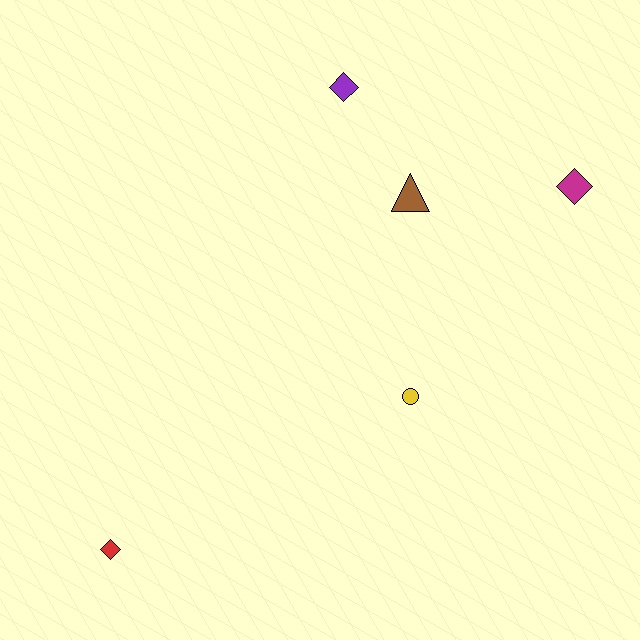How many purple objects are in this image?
There is 1 purple object.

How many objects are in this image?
There are 5 objects.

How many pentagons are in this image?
There are no pentagons.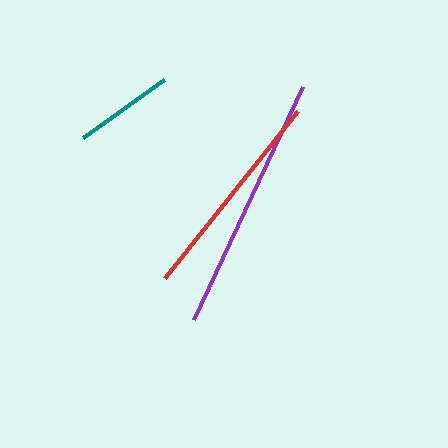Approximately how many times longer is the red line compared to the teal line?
The red line is approximately 2.1 times the length of the teal line.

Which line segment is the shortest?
The teal line is the shortest at approximately 100 pixels.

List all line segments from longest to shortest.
From longest to shortest: purple, red, teal.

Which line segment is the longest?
The purple line is the longest at approximately 257 pixels.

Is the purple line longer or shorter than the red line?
The purple line is longer than the red line.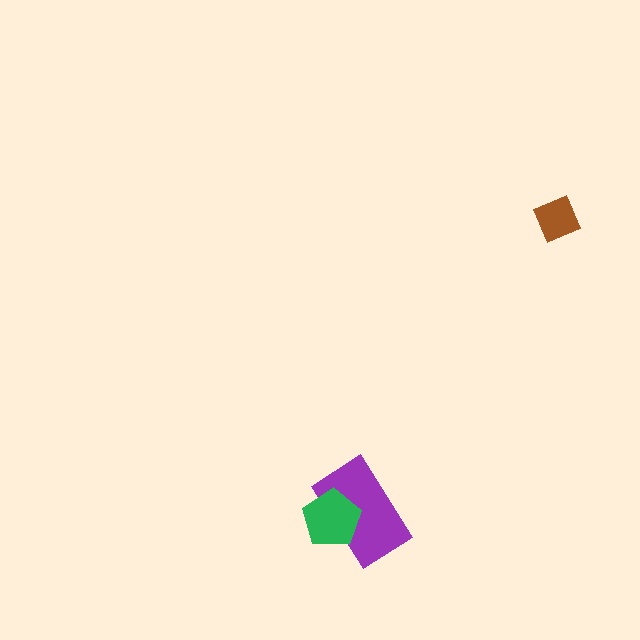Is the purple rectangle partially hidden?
Yes, it is partially covered by another shape.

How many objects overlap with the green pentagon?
1 object overlaps with the green pentagon.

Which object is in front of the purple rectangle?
The green pentagon is in front of the purple rectangle.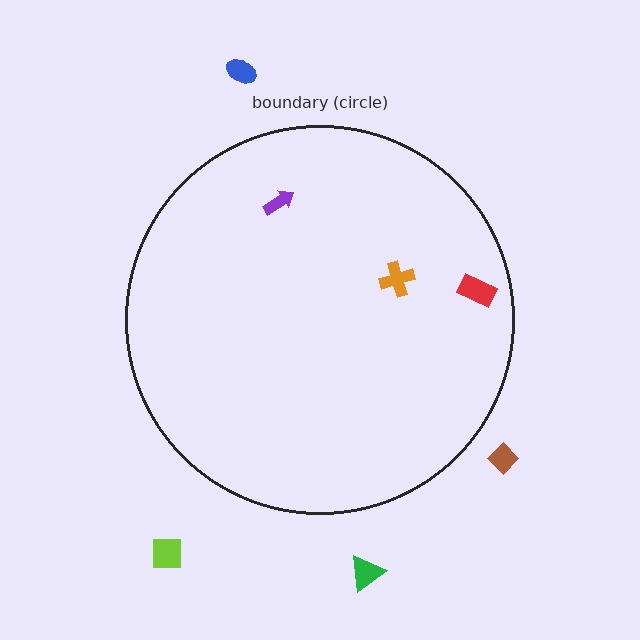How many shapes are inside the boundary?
3 inside, 4 outside.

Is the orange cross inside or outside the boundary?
Inside.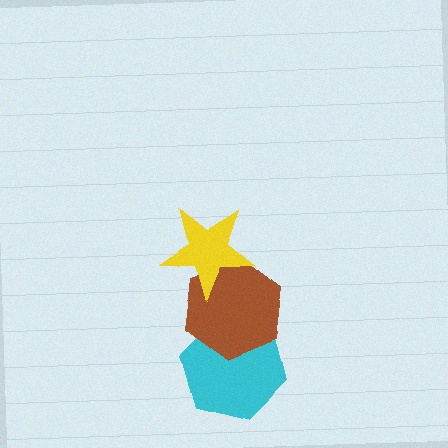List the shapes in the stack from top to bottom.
From top to bottom: the yellow star, the brown hexagon, the cyan hexagon.